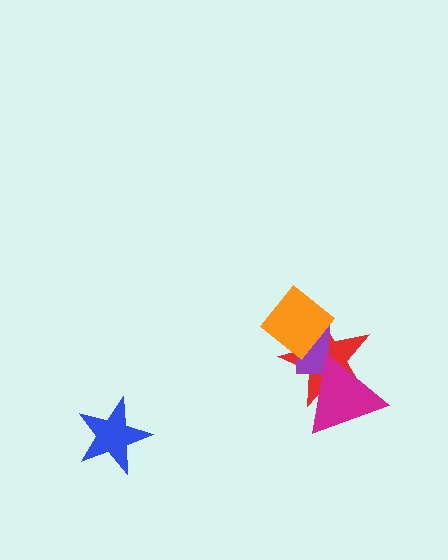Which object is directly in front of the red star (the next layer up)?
The purple rectangle is directly in front of the red star.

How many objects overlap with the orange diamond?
2 objects overlap with the orange diamond.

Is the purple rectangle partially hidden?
Yes, it is partially covered by another shape.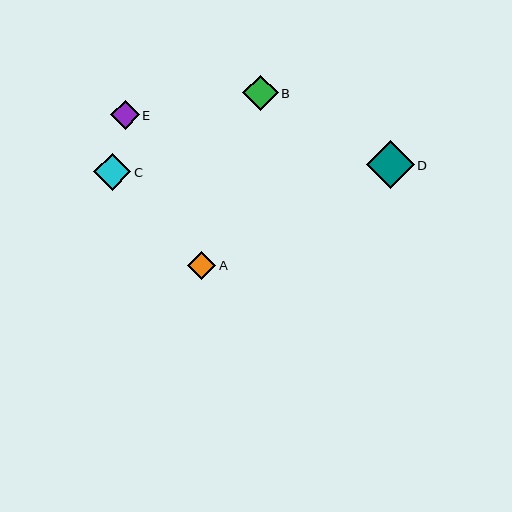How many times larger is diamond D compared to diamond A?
Diamond D is approximately 1.7 times the size of diamond A.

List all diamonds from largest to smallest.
From largest to smallest: D, C, B, E, A.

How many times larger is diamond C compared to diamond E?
Diamond C is approximately 1.3 times the size of diamond E.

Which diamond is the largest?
Diamond D is the largest with a size of approximately 47 pixels.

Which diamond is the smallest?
Diamond A is the smallest with a size of approximately 28 pixels.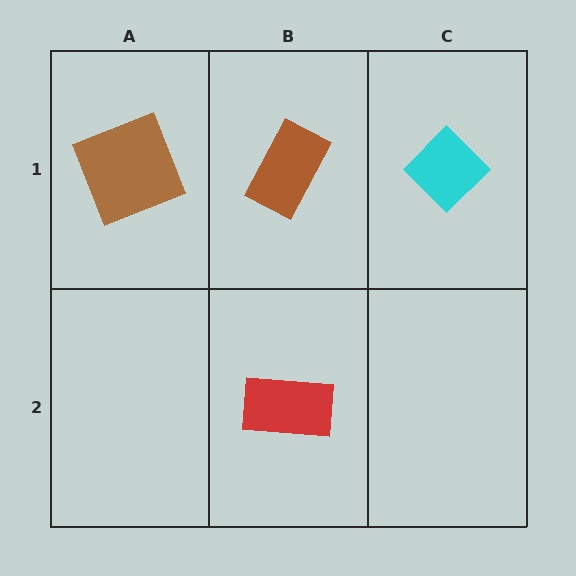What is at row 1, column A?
A brown square.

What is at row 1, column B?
A brown rectangle.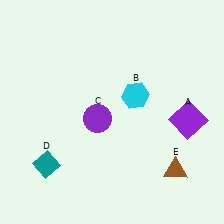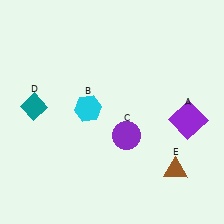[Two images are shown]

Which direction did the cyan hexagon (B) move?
The cyan hexagon (B) moved left.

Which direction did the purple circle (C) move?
The purple circle (C) moved right.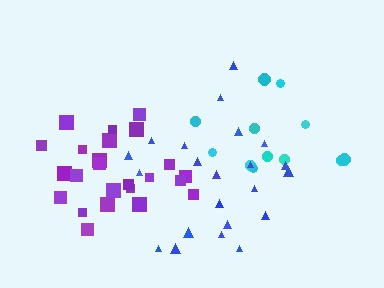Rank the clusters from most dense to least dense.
purple, cyan, blue.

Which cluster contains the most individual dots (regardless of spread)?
Purple (24).